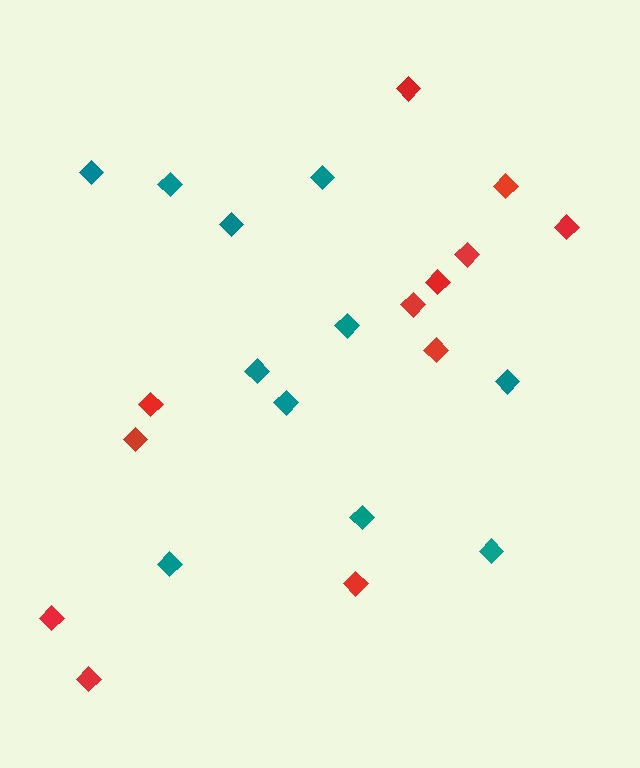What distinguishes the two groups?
There are 2 groups: one group of teal diamonds (11) and one group of red diamonds (12).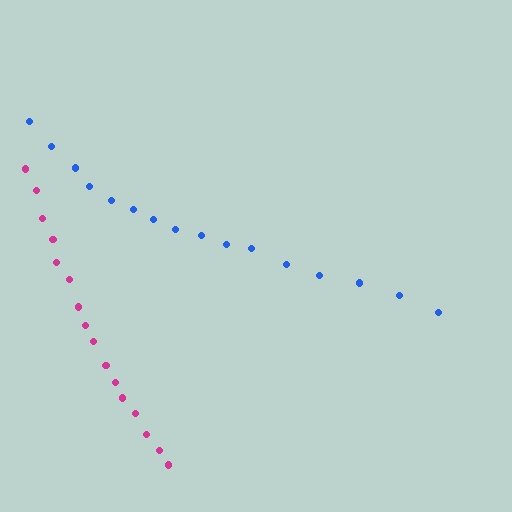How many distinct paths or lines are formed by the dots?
There are 2 distinct paths.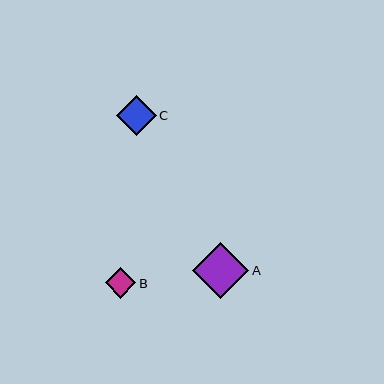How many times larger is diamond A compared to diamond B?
Diamond A is approximately 1.8 times the size of diamond B.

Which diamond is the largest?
Diamond A is the largest with a size of approximately 56 pixels.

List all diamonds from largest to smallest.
From largest to smallest: A, C, B.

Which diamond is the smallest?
Diamond B is the smallest with a size of approximately 30 pixels.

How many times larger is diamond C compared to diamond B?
Diamond C is approximately 1.3 times the size of diamond B.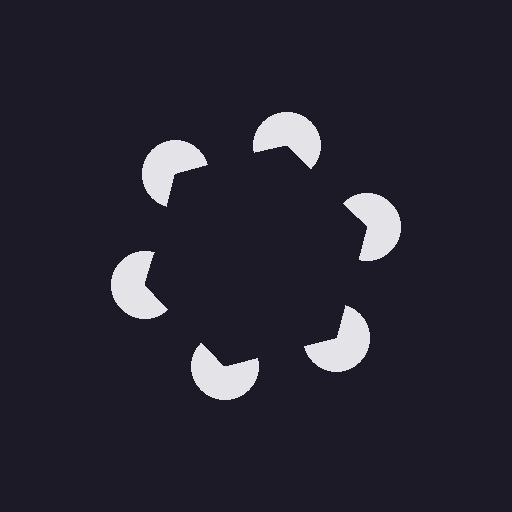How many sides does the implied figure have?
6 sides.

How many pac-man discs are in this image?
There are 6 — one at each vertex of the illusory hexagon.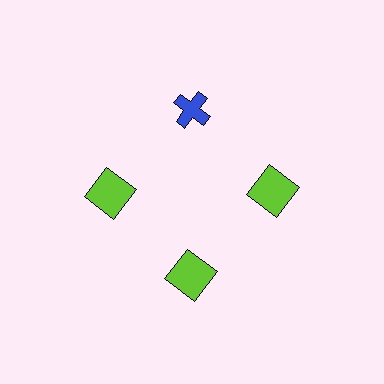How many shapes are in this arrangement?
There are 4 shapes arranged in a ring pattern.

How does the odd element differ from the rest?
It differs in both color (blue instead of lime) and shape (cross instead of square).